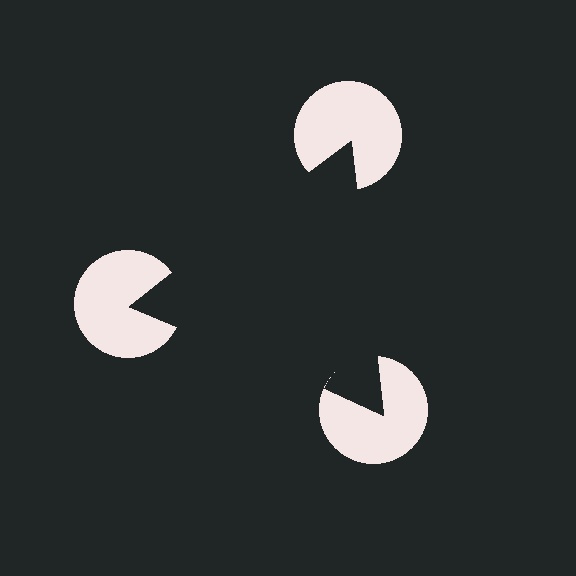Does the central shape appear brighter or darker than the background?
It typically appears slightly darker than the background, even though no actual brightness change is drawn.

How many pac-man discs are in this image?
There are 3 — one at each vertex of the illusory triangle.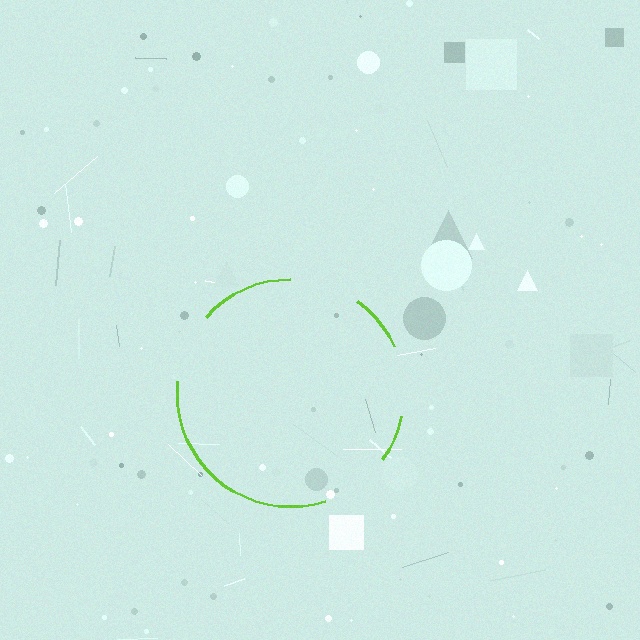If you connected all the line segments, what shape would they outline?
They would outline a circle.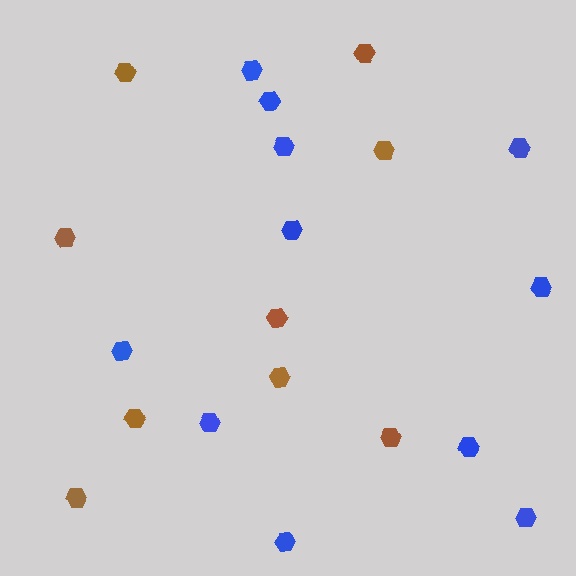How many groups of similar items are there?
There are 2 groups: one group of brown hexagons (9) and one group of blue hexagons (11).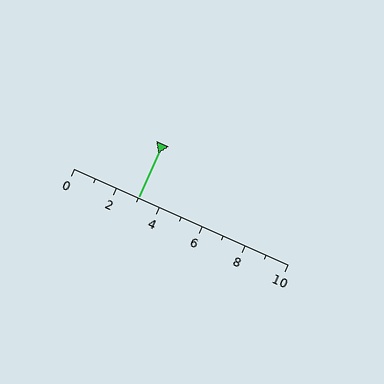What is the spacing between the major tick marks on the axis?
The major ticks are spaced 2 apart.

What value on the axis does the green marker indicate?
The marker indicates approximately 3.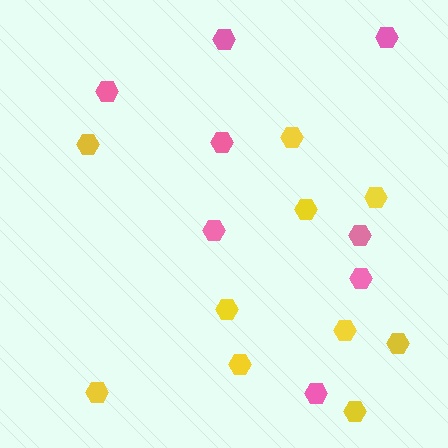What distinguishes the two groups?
There are 2 groups: one group of pink hexagons (8) and one group of yellow hexagons (10).